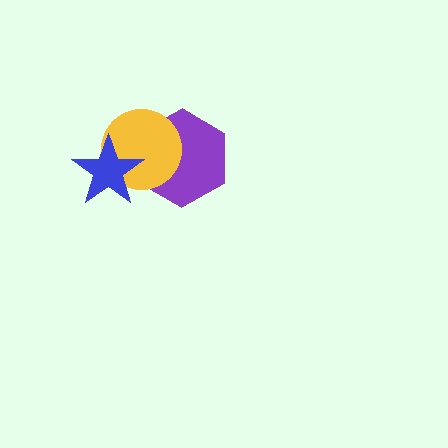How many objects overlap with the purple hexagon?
2 objects overlap with the purple hexagon.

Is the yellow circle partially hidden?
Yes, it is partially covered by another shape.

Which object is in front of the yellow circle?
The blue star is in front of the yellow circle.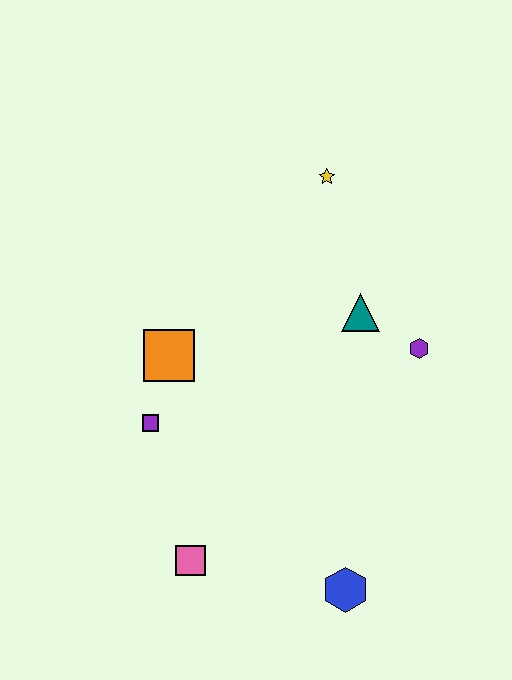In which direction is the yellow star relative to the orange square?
The yellow star is above the orange square.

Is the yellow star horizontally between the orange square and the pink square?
No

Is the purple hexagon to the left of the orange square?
No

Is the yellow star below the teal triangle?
No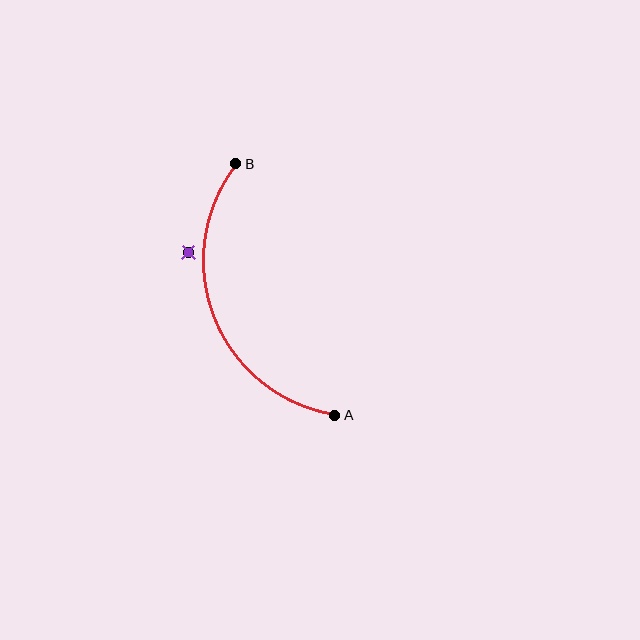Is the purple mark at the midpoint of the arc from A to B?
No — the purple mark does not lie on the arc at all. It sits slightly outside the curve.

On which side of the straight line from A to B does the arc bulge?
The arc bulges to the left of the straight line connecting A and B.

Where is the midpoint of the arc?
The arc midpoint is the point on the curve farthest from the straight line joining A and B. It sits to the left of that line.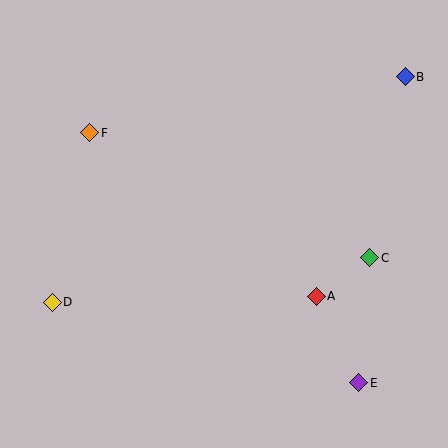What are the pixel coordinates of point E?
Point E is at (359, 383).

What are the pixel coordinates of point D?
Point D is at (52, 302).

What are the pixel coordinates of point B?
Point B is at (405, 77).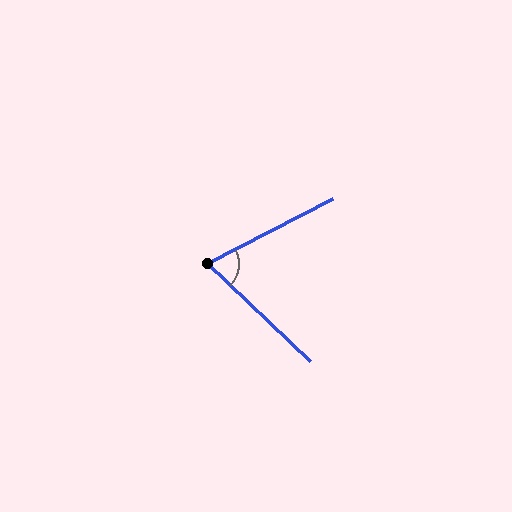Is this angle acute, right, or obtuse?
It is acute.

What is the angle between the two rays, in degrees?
Approximately 71 degrees.